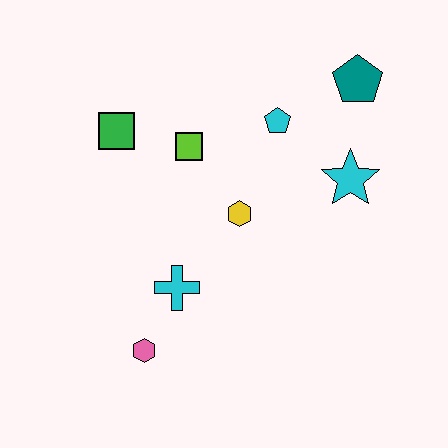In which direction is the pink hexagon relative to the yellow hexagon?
The pink hexagon is below the yellow hexagon.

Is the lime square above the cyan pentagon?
No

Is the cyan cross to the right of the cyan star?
No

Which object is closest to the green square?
The lime square is closest to the green square.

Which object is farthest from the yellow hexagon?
The teal pentagon is farthest from the yellow hexagon.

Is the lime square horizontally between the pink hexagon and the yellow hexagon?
Yes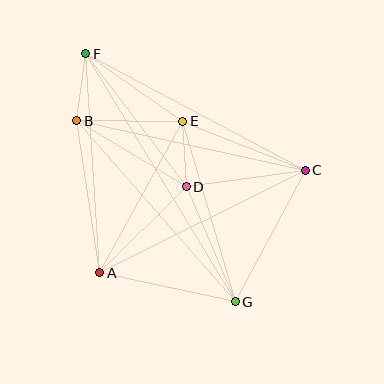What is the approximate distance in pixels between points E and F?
The distance between E and F is approximately 118 pixels.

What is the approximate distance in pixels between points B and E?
The distance between B and E is approximately 106 pixels.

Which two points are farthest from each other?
Points F and G are farthest from each other.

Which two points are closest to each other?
Points D and E are closest to each other.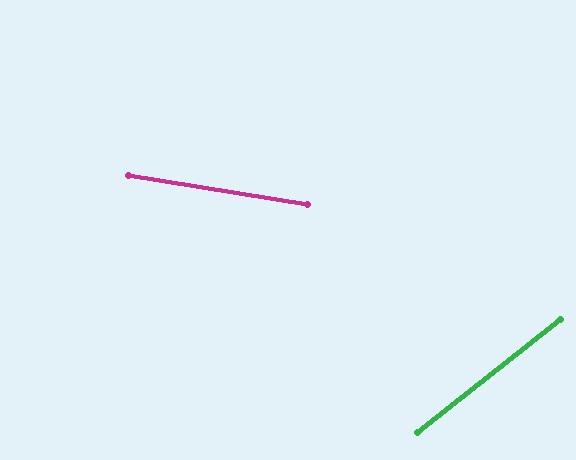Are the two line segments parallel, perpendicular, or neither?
Neither parallel nor perpendicular — they differ by about 47°.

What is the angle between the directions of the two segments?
Approximately 47 degrees.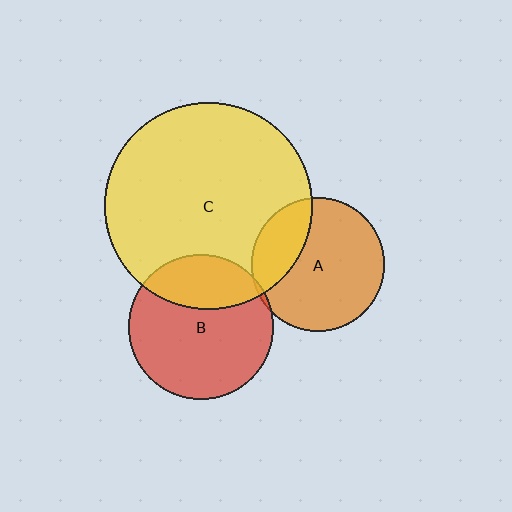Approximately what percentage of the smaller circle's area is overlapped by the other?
Approximately 30%.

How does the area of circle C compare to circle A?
Approximately 2.4 times.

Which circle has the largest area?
Circle C (yellow).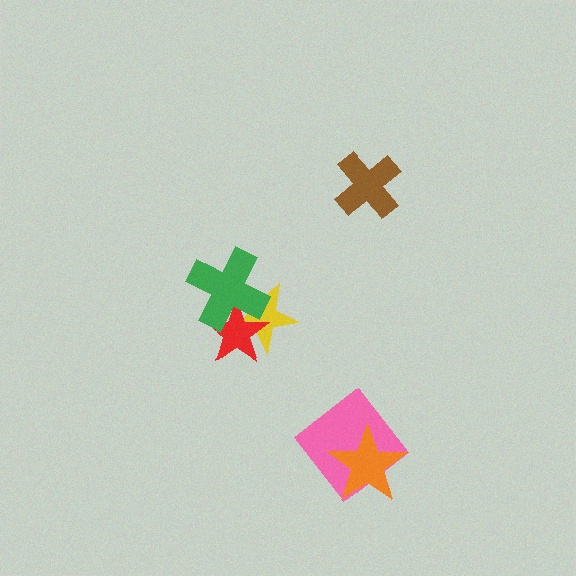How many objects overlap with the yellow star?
2 objects overlap with the yellow star.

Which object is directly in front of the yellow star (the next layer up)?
The red star is directly in front of the yellow star.